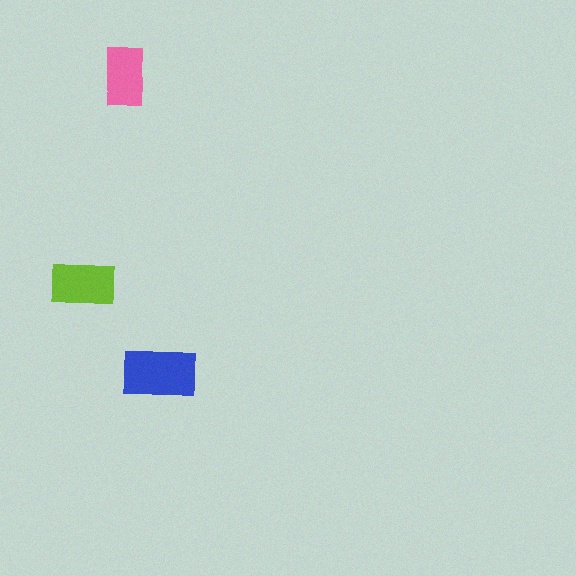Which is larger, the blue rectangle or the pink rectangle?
The blue one.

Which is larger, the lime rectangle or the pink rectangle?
The lime one.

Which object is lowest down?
The blue rectangle is bottommost.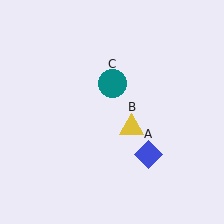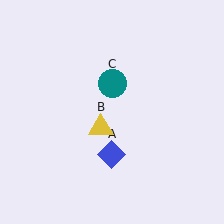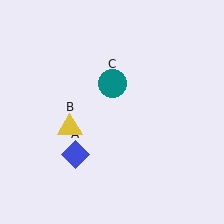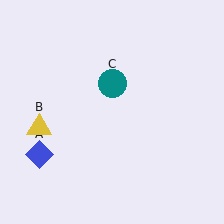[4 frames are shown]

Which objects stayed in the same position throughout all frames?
Teal circle (object C) remained stationary.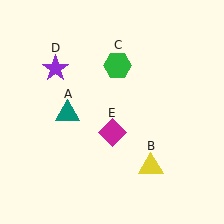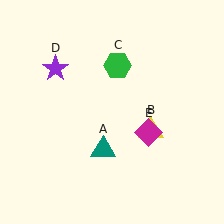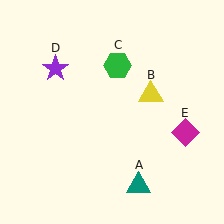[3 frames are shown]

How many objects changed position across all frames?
3 objects changed position: teal triangle (object A), yellow triangle (object B), magenta diamond (object E).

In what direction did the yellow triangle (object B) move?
The yellow triangle (object B) moved up.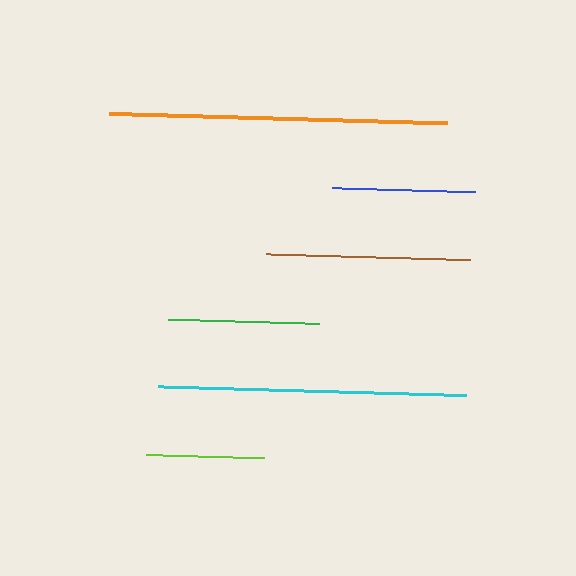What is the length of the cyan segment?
The cyan segment is approximately 308 pixels long.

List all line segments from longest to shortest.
From longest to shortest: orange, cyan, brown, green, blue, lime.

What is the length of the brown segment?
The brown segment is approximately 205 pixels long.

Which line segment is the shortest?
The lime line is the shortest at approximately 117 pixels.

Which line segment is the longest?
The orange line is the longest at approximately 338 pixels.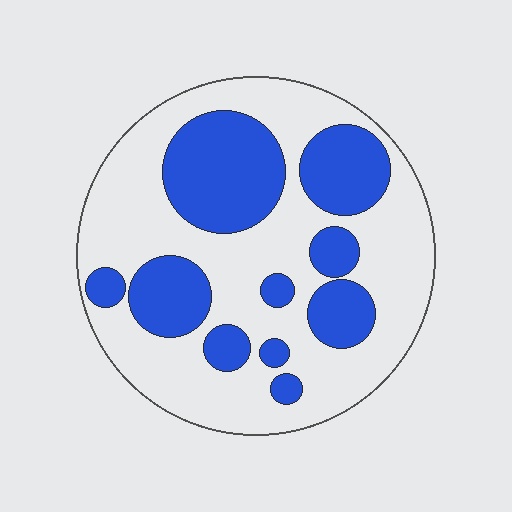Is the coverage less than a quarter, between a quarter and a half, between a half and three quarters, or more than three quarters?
Between a quarter and a half.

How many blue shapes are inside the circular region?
10.